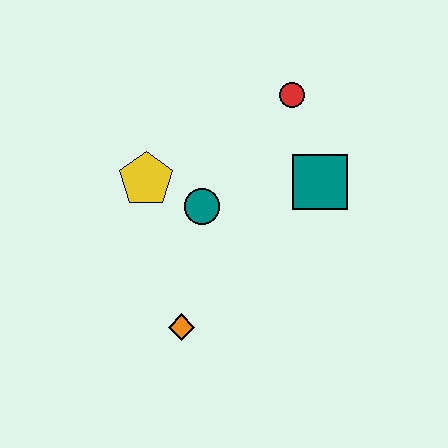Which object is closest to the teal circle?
The yellow pentagon is closest to the teal circle.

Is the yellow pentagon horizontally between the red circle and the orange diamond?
No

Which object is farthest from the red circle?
The orange diamond is farthest from the red circle.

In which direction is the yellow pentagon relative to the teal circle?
The yellow pentagon is to the left of the teal circle.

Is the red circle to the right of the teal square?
No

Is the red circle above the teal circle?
Yes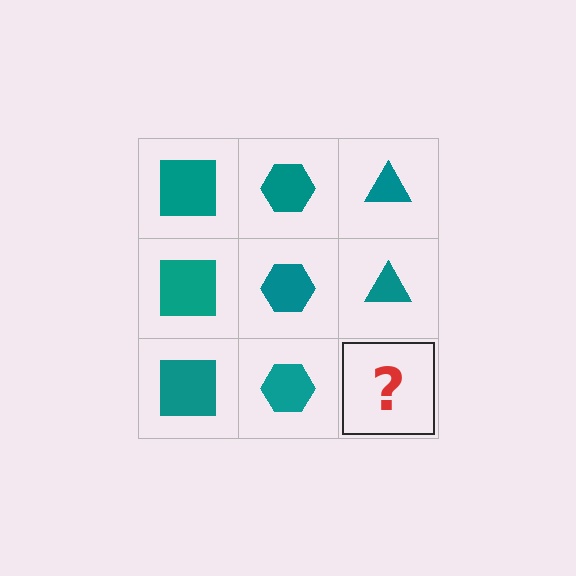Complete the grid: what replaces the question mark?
The question mark should be replaced with a teal triangle.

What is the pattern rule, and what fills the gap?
The rule is that each column has a consistent shape. The gap should be filled with a teal triangle.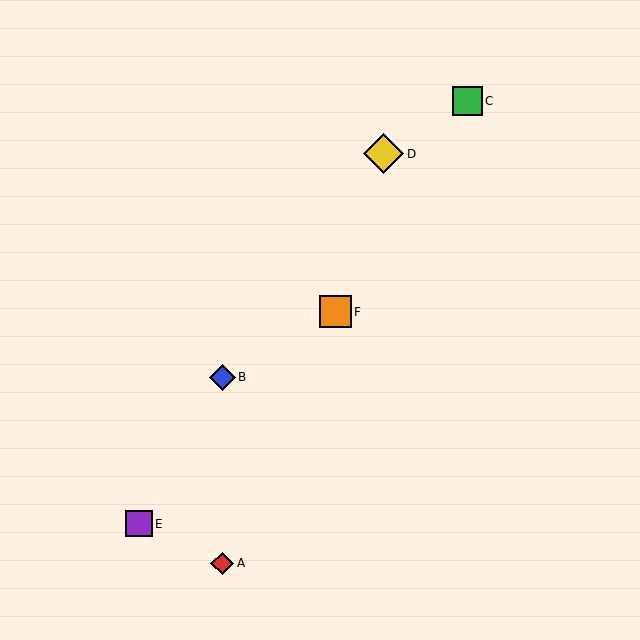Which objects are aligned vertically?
Objects A, B are aligned vertically.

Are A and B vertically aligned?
Yes, both are at x≈222.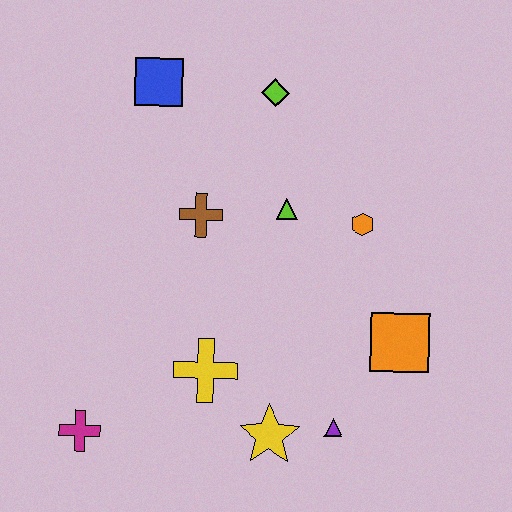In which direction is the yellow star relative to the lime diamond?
The yellow star is below the lime diamond.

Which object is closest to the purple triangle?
The yellow star is closest to the purple triangle.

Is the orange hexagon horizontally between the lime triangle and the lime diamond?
No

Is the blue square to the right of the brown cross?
No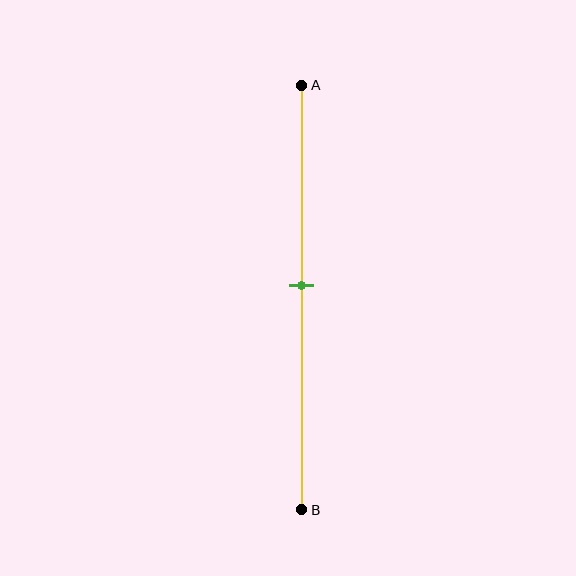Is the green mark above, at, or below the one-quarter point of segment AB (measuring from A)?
The green mark is below the one-quarter point of segment AB.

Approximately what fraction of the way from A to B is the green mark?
The green mark is approximately 45% of the way from A to B.